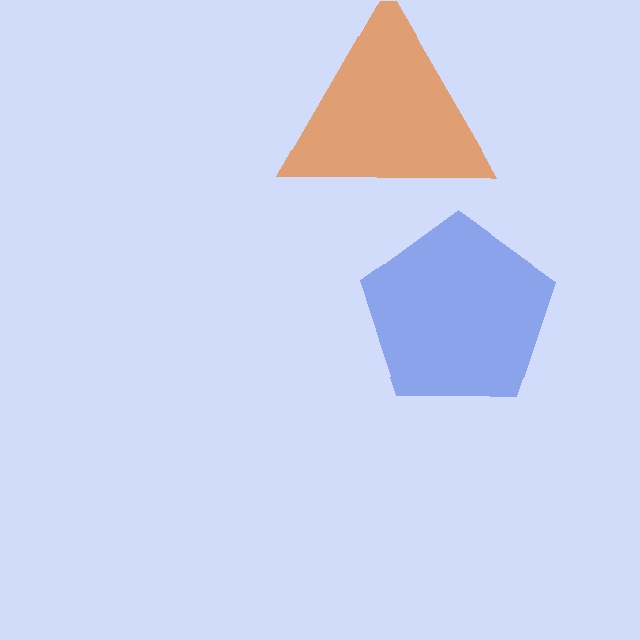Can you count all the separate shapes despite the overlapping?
Yes, there are 2 separate shapes.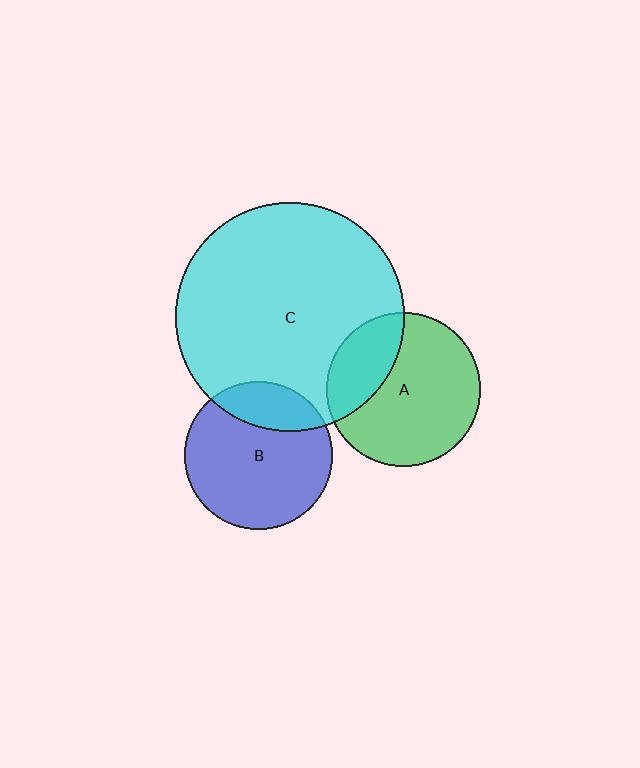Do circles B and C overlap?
Yes.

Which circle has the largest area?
Circle C (cyan).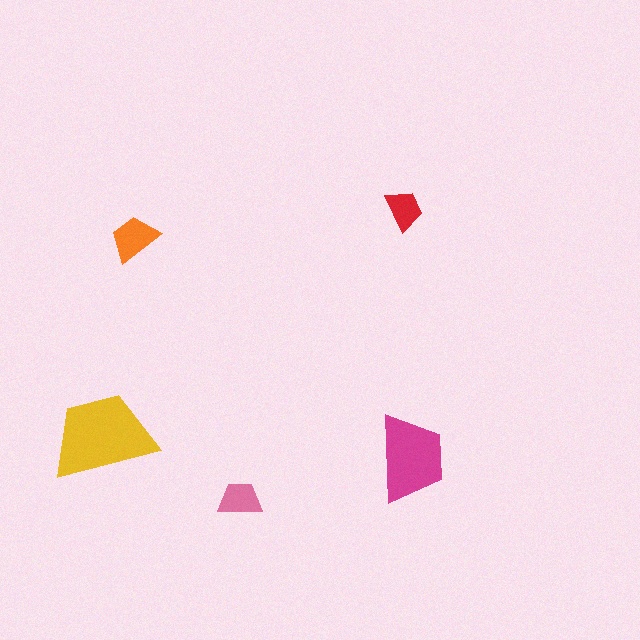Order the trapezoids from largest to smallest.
the yellow one, the magenta one, the orange one, the pink one, the red one.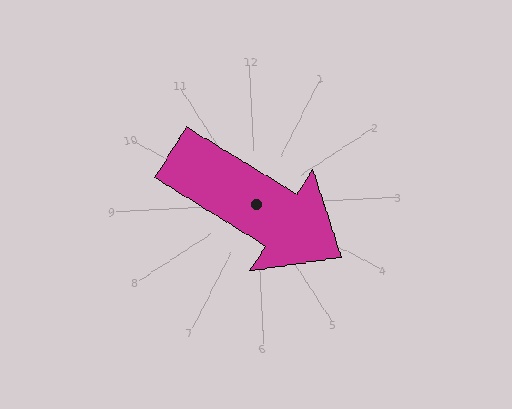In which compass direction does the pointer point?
Southeast.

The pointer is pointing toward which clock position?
Roughly 4 o'clock.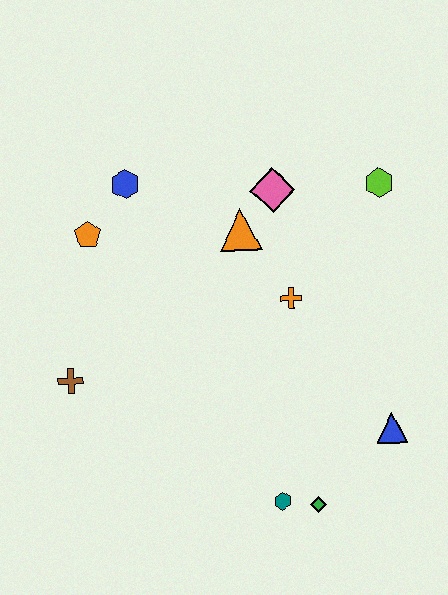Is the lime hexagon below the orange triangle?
No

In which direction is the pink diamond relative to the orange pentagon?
The pink diamond is to the right of the orange pentagon.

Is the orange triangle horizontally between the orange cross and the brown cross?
Yes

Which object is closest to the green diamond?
The teal hexagon is closest to the green diamond.